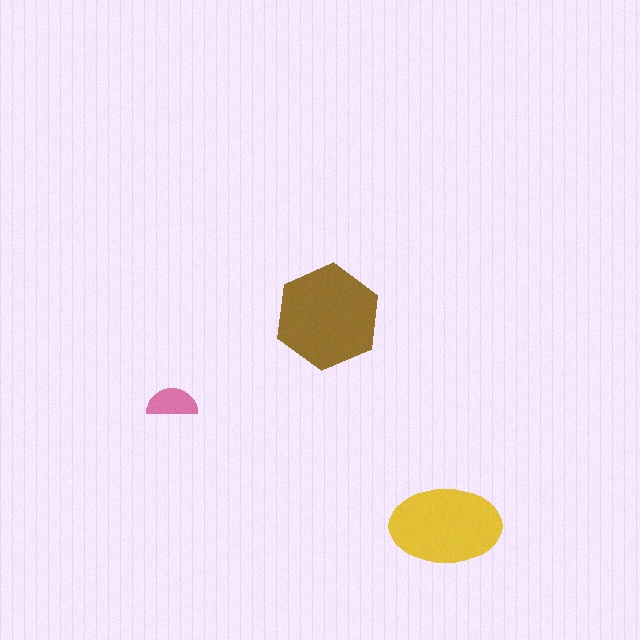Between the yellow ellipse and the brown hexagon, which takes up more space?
The brown hexagon.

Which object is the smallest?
The pink semicircle.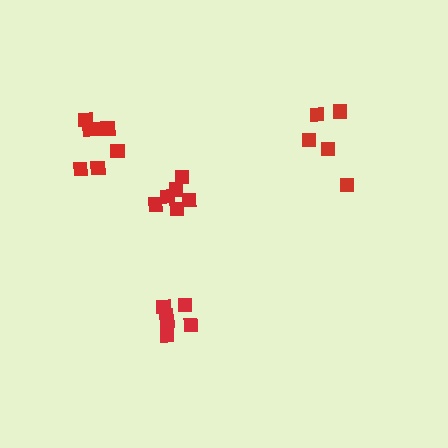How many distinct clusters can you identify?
There are 4 distinct clusters.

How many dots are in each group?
Group 1: 6 dots, Group 2: 6 dots, Group 3: 7 dots, Group 4: 5 dots (24 total).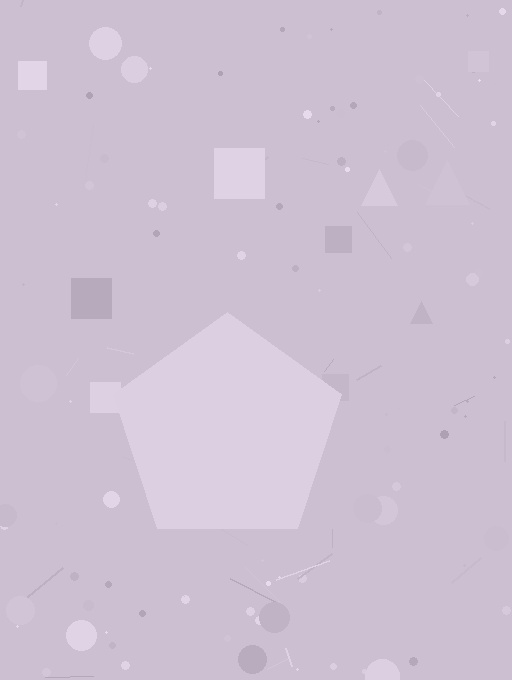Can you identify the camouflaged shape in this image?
The camouflaged shape is a pentagon.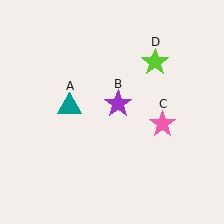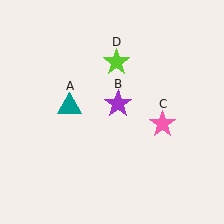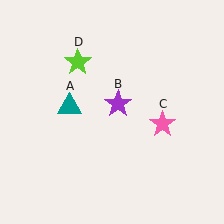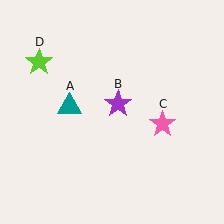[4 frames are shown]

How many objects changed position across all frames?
1 object changed position: lime star (object D).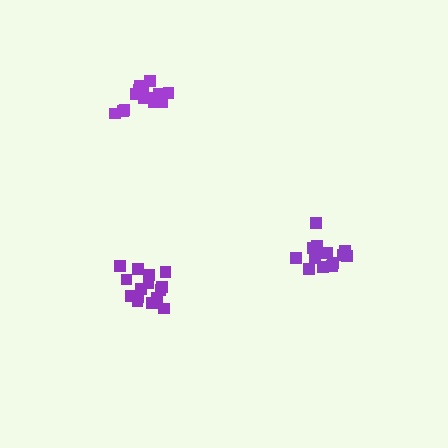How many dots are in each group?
Group 1: 14 dots, Group 2: 15 dots, Group 3: 14 dots (43 total).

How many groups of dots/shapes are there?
There are 3 groups.